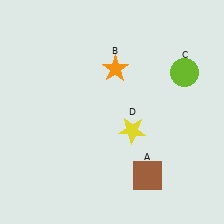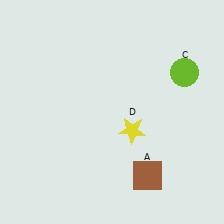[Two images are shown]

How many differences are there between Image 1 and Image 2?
There is 1 difference between the two images.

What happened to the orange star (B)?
The orange star (B) was removed in Image 2. It was in the top-right area of Image 1.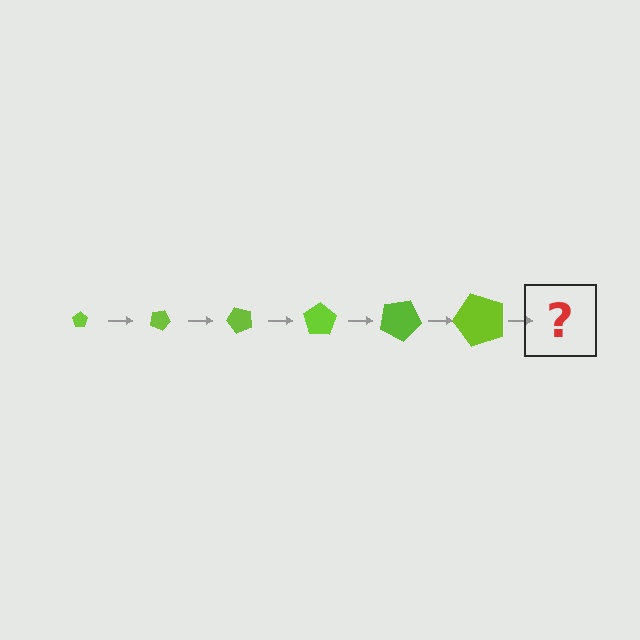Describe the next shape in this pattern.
It should be a pentagon, larger than the previous one and rotated 150 degrees from the start.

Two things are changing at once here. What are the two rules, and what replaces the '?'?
The two rules are that the pentagon grows larger each step and it rotates 25 degrees each step. The '?' should be a pentagon, larger than the previous one and rotated 150 degrees from the start.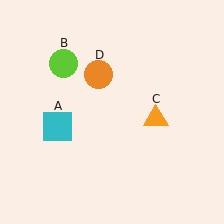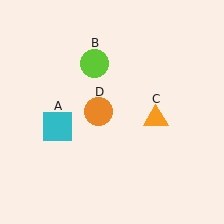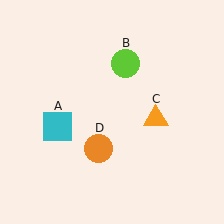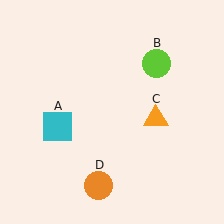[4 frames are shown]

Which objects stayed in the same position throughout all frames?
Cyan square (object A) and orange triangle (object C) remained stationary.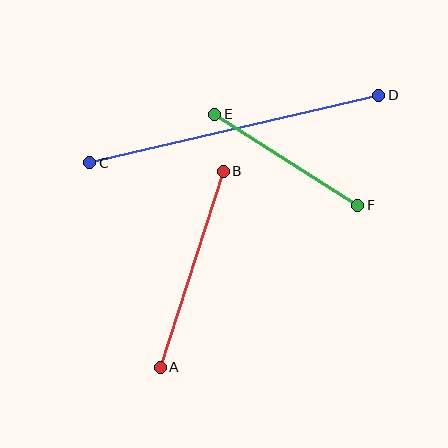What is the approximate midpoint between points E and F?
The midpoint is at approximately (286, 160) pixels.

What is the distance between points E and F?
The distance is approximately 169 pixels.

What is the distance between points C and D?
The distance is approximately 297 pixels.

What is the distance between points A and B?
The distance is approximately 206 pixels.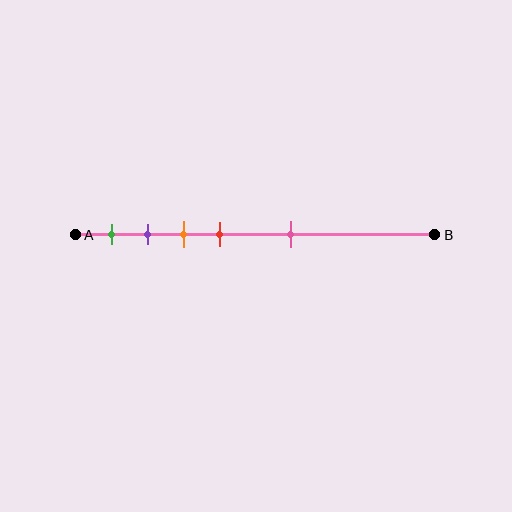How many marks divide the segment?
There are 5 marks dividing the segment.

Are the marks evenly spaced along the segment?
No, the marks are not evenly spaced.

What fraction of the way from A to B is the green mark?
The green mark is approximately 10% (0.1) of the way from A to B.